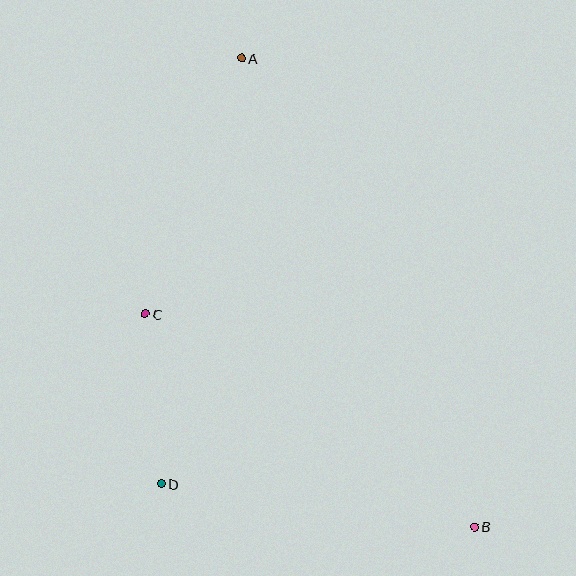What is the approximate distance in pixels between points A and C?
The distance between A and C is approximately 273 pixels.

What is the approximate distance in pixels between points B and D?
The distance between B and D is approximately 316 pixels.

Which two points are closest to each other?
Points C and D are closest to each other.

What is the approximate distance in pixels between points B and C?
The distance between B and C is approximately 392 pixels.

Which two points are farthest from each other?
Points A and B are farthest from each other.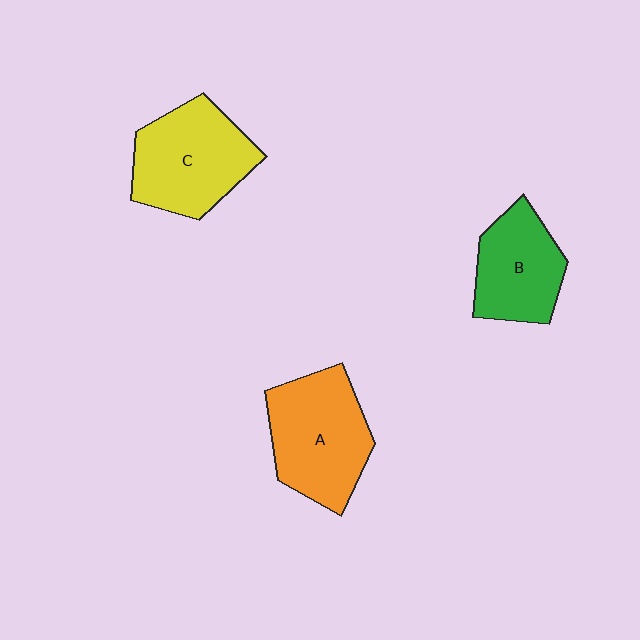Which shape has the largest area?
Shape A (orange).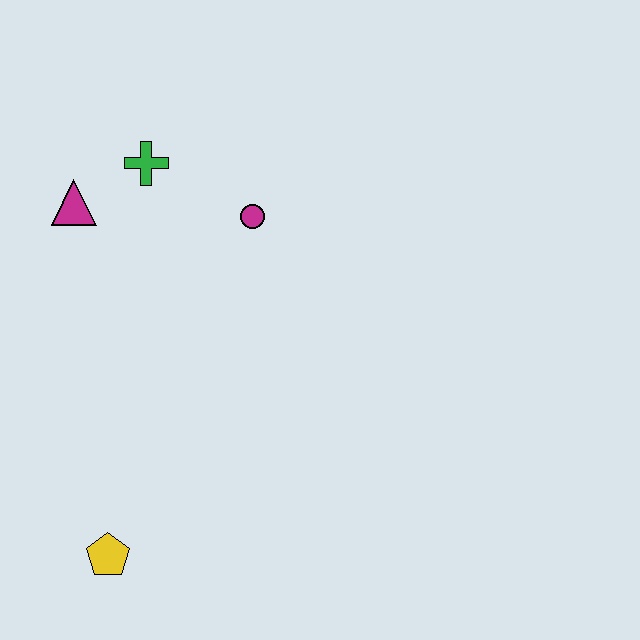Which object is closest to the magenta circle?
The green cross is closest to the magenta circle.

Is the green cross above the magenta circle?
Yes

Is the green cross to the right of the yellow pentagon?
Yes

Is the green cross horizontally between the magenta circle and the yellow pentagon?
Yes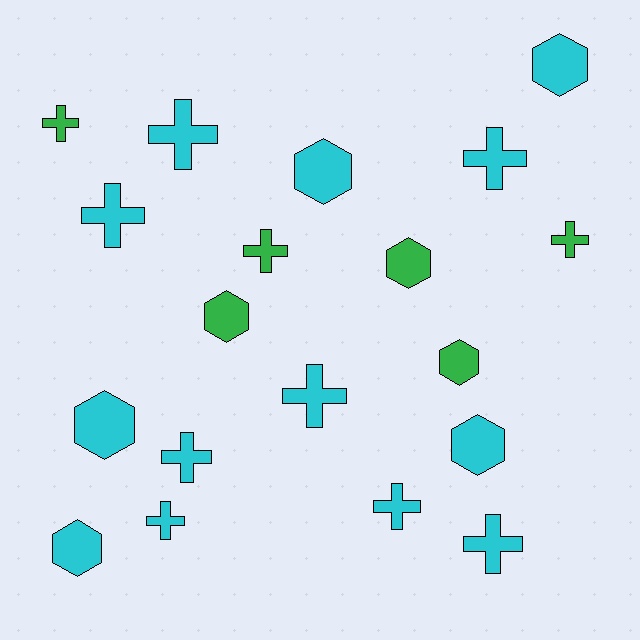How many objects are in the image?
There are 19 objects.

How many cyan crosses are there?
There are 8 cyan crosses.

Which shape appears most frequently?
Cross, with 11 objects.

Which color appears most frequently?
Cyan, with 13 objects.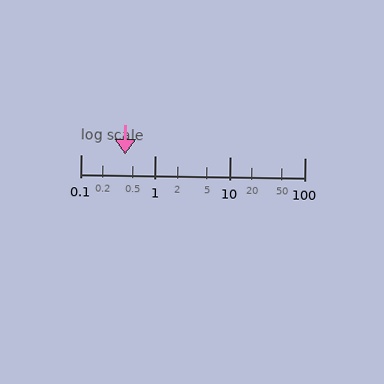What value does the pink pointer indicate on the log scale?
The pointer indicates approximately 0.4.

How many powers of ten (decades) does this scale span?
The scale spans 3 decades, from 0.1 to 100.